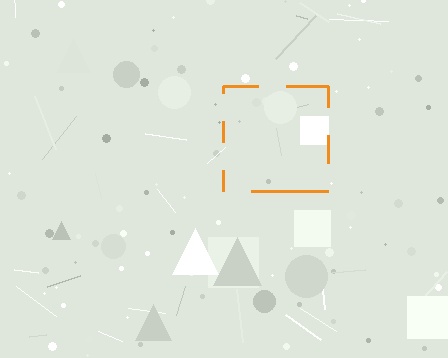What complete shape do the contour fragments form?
The contour fragments form a square.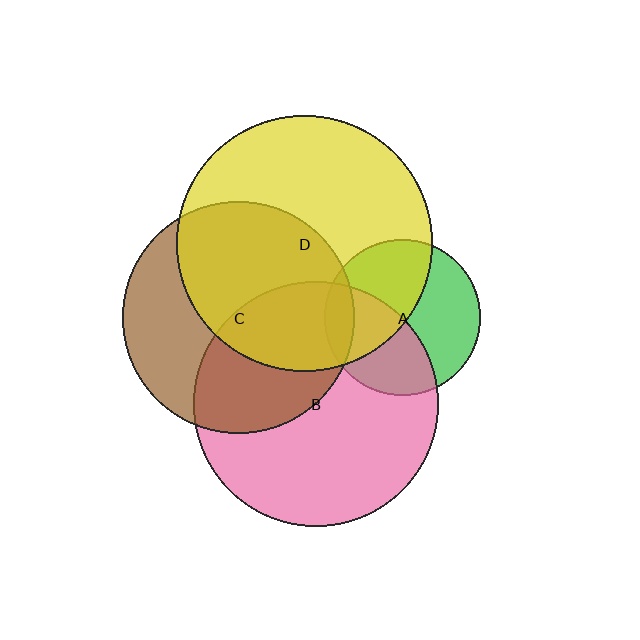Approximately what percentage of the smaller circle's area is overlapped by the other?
Approximately 45%.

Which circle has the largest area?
Circle D (yellow).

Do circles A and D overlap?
Yes.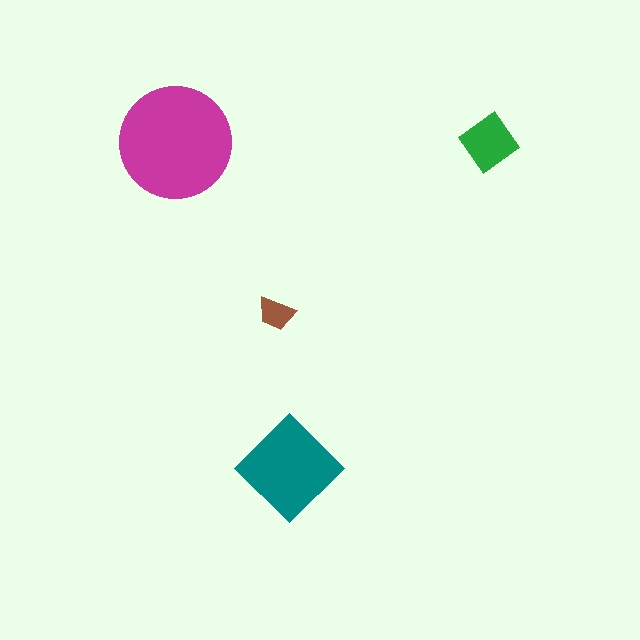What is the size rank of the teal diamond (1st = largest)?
2nd.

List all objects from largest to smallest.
The magenta circle, the teal diamond, the green diamond, the brown trapezoid.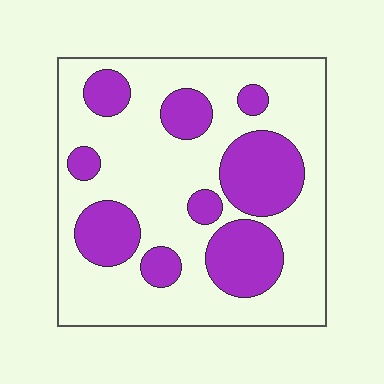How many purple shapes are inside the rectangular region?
9.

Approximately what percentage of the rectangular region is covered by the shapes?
Approximately 30%.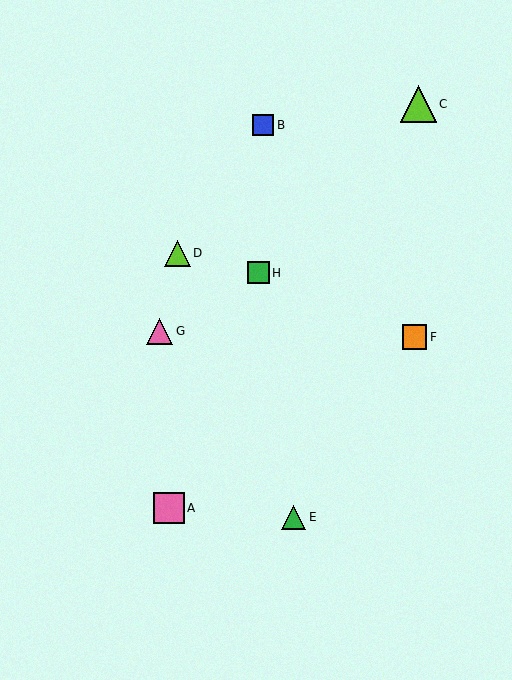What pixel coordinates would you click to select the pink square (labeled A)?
Click at (169, 508) to select the pink square A.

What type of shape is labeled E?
Shape E is a green triangle.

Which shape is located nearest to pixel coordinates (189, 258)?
The lime triangle (labeled D) at (177, 253) is nearest to that location.